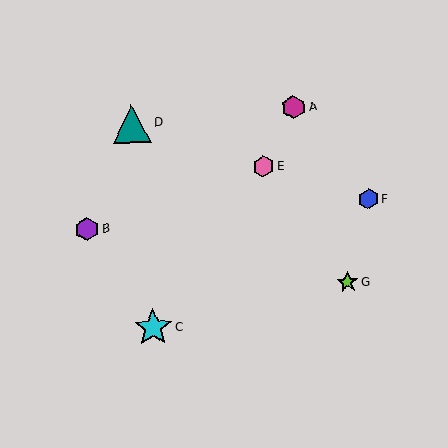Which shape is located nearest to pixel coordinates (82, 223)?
The purple hexagon (labeled B) at (87, 229) is nearest to that location.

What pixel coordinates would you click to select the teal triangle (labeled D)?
Click at (132, 124) to select the teal triangle D.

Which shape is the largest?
The teal triangle (labeled D) is the largest.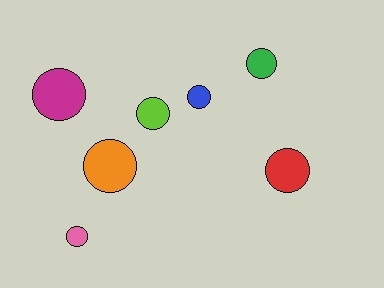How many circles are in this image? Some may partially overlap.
There are 7 circles.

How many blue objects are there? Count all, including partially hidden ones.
There is 1 blue object.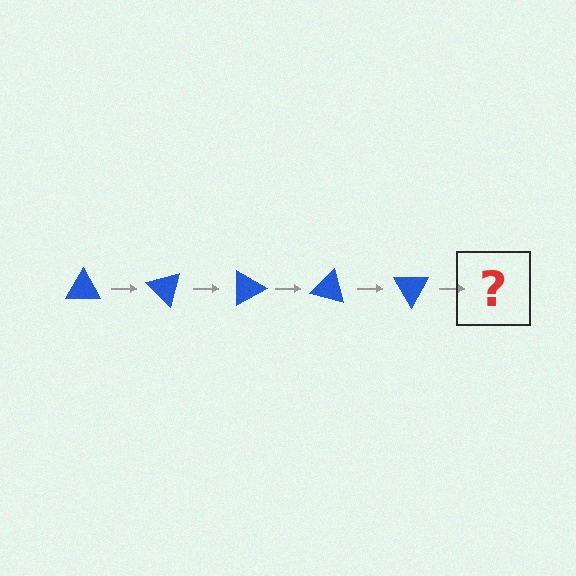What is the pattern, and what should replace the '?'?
The pattern is that the triangle rotates 45 degrees each step. The '?' should be a blue triangle rotated 225 degrees.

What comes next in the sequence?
The next element should be a blue triangle rotated 225 degrees.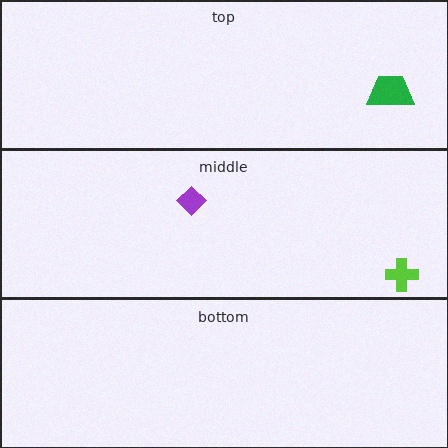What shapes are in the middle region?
The purple diamond, the lime cross.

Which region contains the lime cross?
The middle region.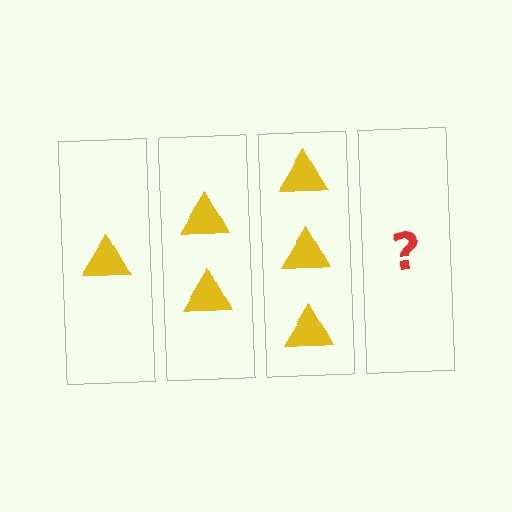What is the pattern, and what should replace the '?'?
The pattern is that each step adds one more triangle. The '?' should be 4 triangles.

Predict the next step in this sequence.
The next step is 4 triangles.